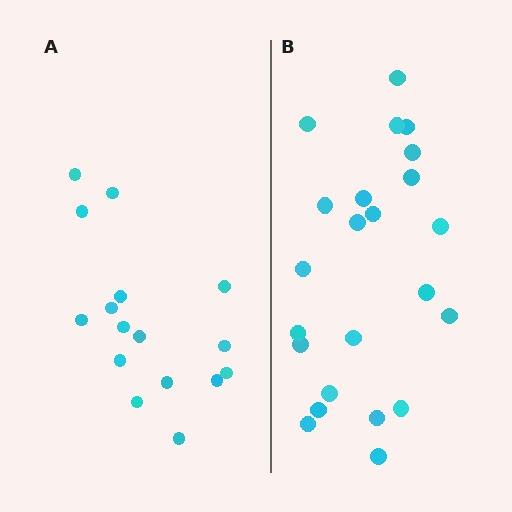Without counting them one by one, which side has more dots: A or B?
Region B (the right region) has more dots.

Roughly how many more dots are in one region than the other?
Region B has roughly 8 or so more dots than region A.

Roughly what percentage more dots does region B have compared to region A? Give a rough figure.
About 45% more.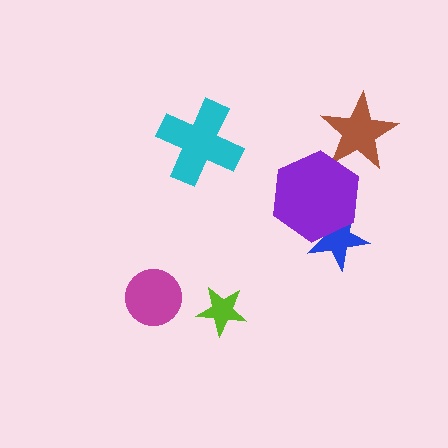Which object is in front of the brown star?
The purple hexagon is in front of the brown star.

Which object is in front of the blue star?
The purple hexagon is in front of the blue star.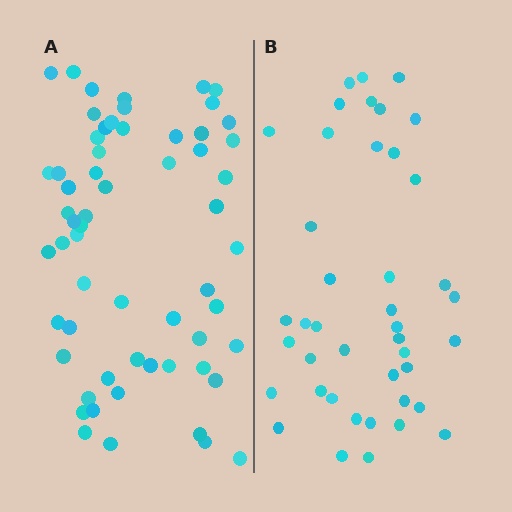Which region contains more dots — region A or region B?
Region A (the left region) has more dots.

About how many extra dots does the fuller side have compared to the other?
Region A has approximately 20 more dots than region B.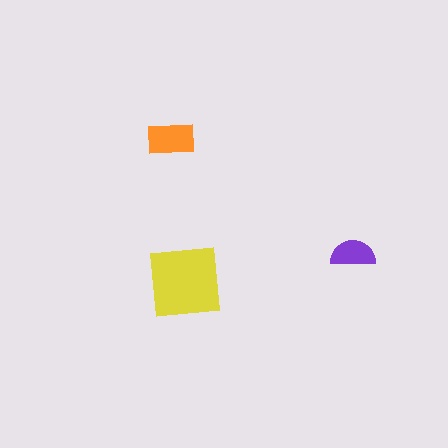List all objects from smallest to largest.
The purple semicircle, the orange rectangle, the yellow square.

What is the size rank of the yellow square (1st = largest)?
1st.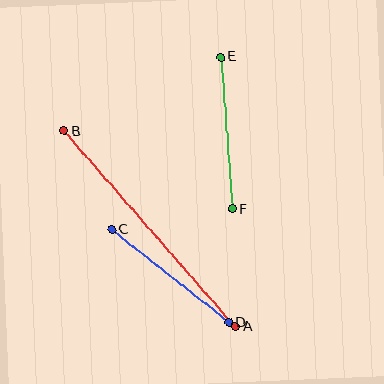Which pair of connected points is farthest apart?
Points A and B are farthest apart.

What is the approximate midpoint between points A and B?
The midpoint is at approximately (150, 229) pixels.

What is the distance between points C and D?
The distance is approximately 150 pixels.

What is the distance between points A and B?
The distance is approximately 260 pixels.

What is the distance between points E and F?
The distance is approximately 152 pixels.